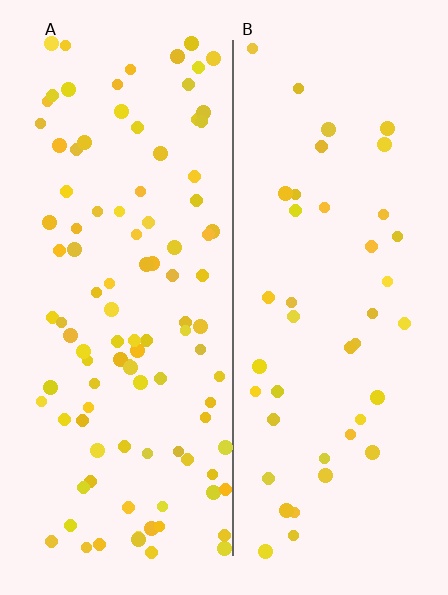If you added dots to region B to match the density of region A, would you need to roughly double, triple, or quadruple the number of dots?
Approximately double.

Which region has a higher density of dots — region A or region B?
A (the left).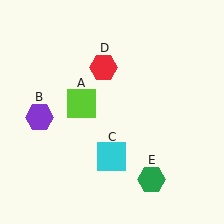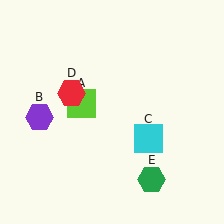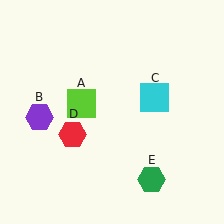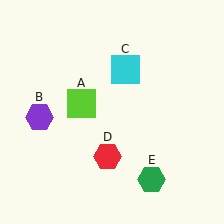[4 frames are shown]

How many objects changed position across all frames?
2 objects changed position: cyan square (object C), red hexagon (object D).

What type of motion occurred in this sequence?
The cyan square (object C), red hexagon (object D) rotated counterclockwise around the center of the scene.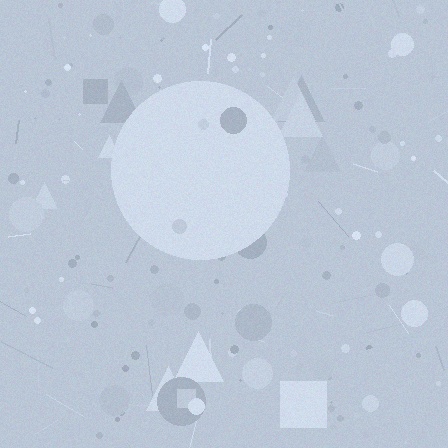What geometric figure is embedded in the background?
A circle is embedded in the background.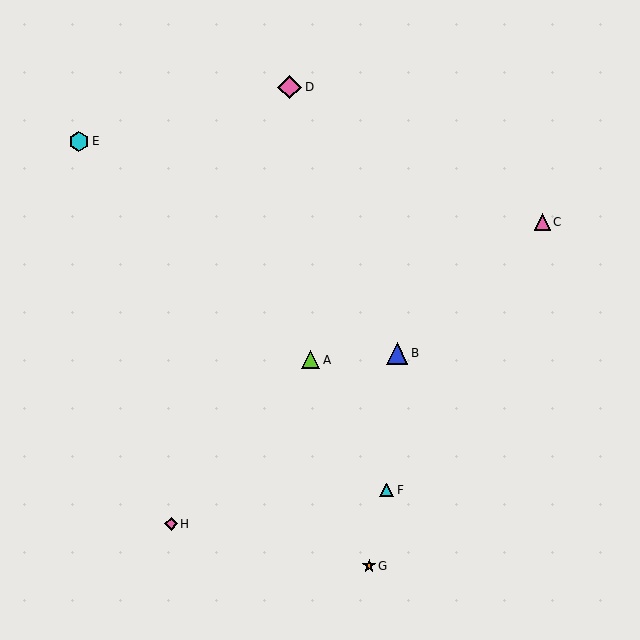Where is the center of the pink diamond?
The center of the pink diamond is at (171, 524).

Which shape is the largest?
The pink diamond (labeled D) is the largest.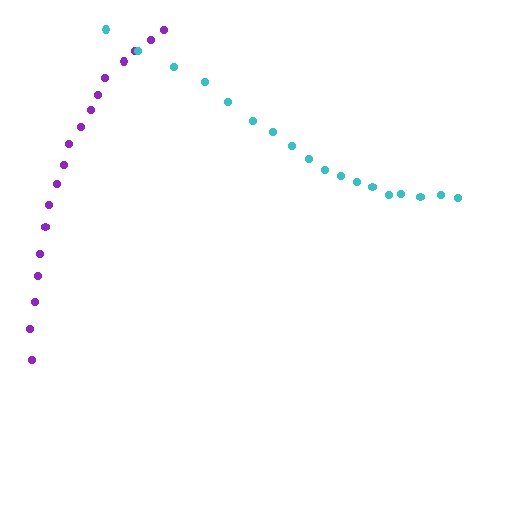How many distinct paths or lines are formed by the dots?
There are 2 distinct paths.